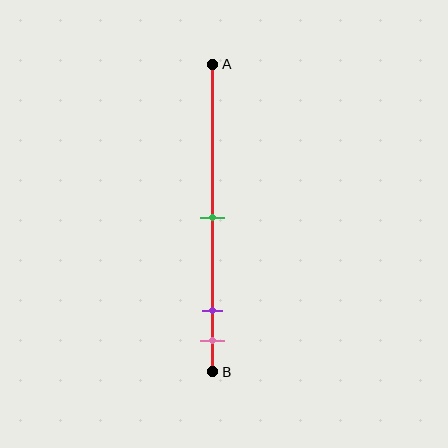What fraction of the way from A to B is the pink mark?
The pink mark is approximately 90% (0.9) of the way from A to B.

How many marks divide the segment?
There are 3 marks dividing the segment.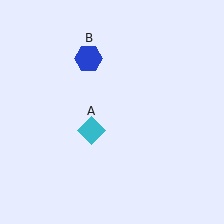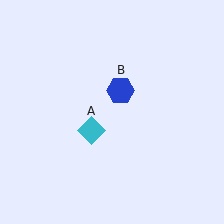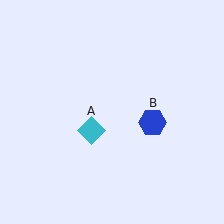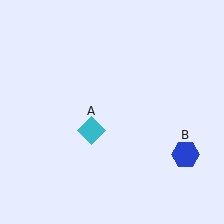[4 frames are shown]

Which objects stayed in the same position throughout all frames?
Cyan diamond (object A) remained stationary.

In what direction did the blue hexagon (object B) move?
The blue hexagon (object B) moved down and to the right.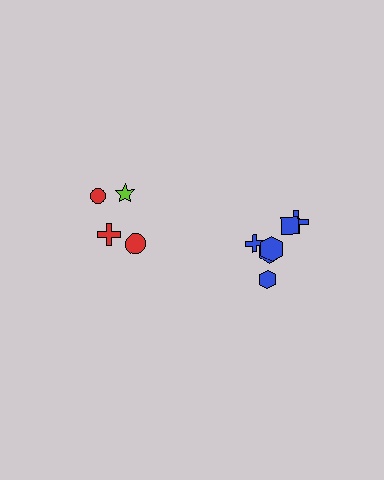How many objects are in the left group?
There are 4 objects.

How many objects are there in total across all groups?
There are 10 objects.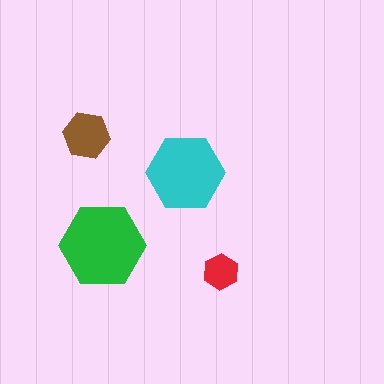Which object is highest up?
The brown hexagon is topmost.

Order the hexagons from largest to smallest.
the green one, the cyan one, the brown one, the red one.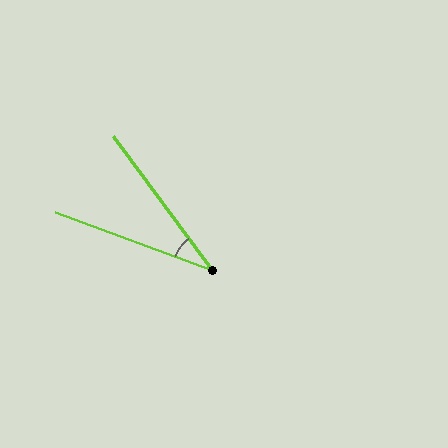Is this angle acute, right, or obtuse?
It is acute.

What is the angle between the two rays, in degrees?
Approximately 33 degrees.